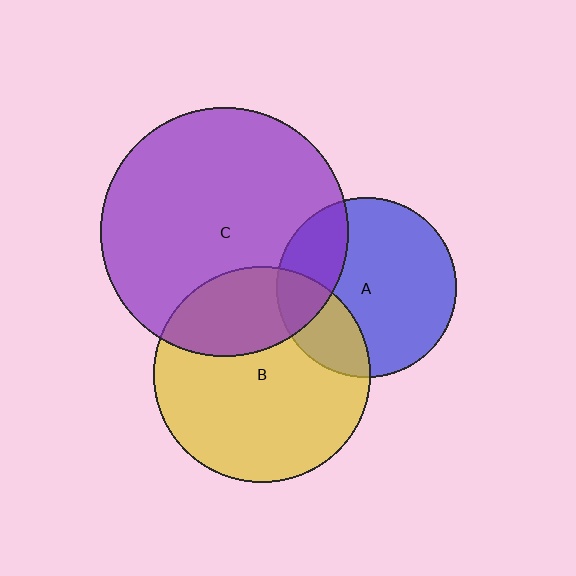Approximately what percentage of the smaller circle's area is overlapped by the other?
Approximately 25%.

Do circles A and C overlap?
Yes.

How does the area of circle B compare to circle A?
Approximately 1.4 times.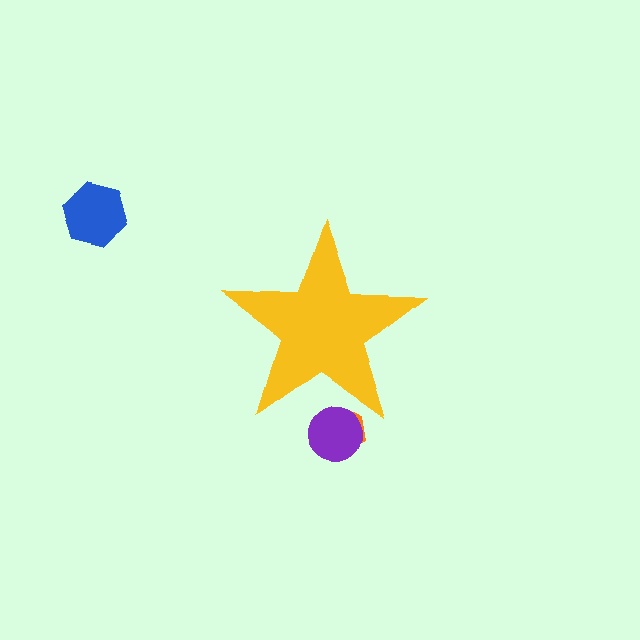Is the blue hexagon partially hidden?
No, the blue hexagon is fully visible.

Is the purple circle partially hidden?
Yes, the purple circle is partially hidden behind the yellow star.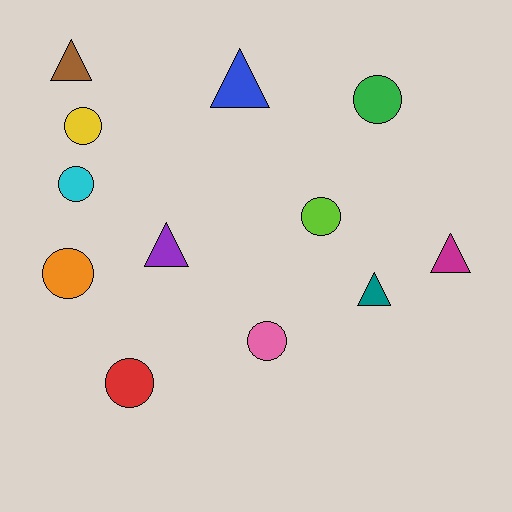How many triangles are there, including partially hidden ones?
There are 5 triangles.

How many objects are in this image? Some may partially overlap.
There are 12 objects.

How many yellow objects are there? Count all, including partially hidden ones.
There is 1 yellow object.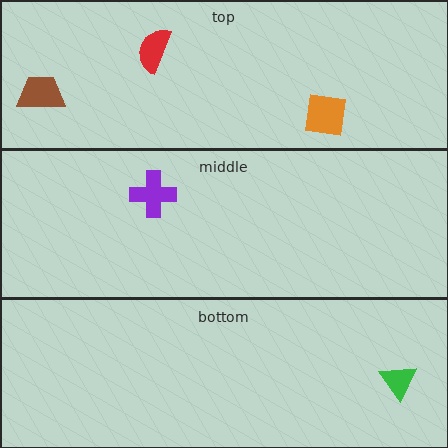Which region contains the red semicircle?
The top region.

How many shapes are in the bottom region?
1.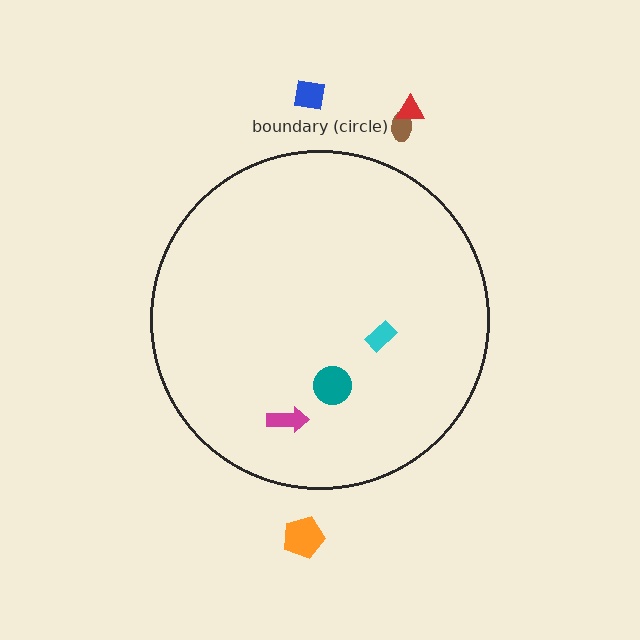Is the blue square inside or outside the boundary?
Outside.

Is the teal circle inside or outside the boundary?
Inside.